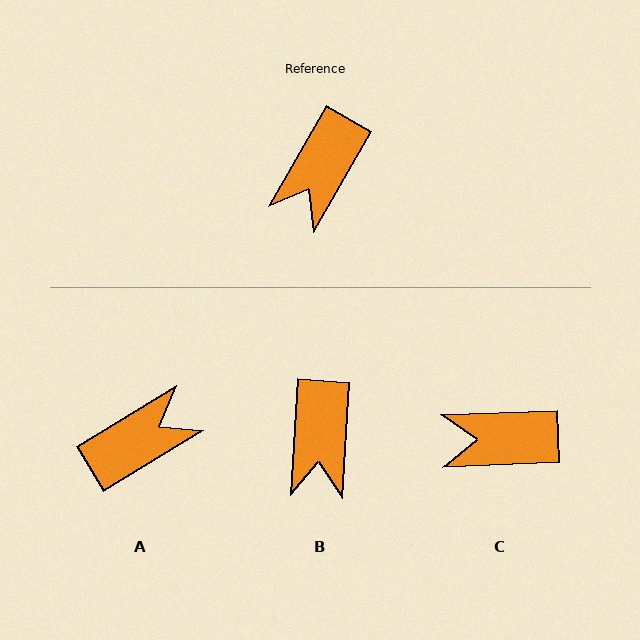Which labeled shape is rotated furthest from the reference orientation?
A, about 151 degrees away.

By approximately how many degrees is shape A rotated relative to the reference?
Approximately 151 degrees counter-clockwise.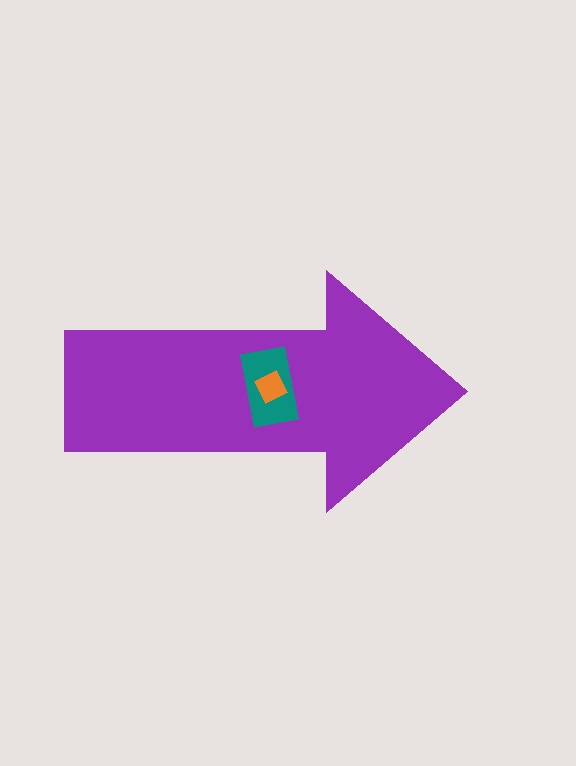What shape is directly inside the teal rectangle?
The orange diamond.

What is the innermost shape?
The orange diamond.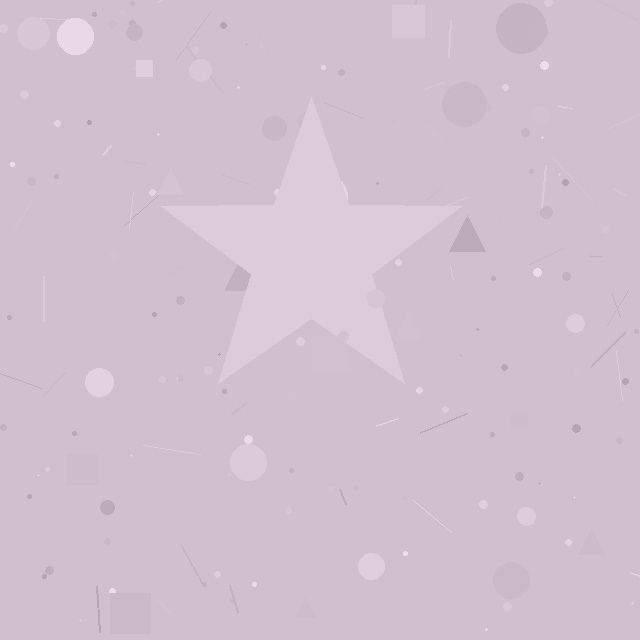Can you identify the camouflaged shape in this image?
The camouflaged shape is a star.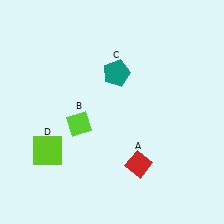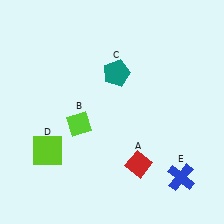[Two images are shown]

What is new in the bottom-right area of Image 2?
A blue cross (E) was added in the bottom-right area of Image 2.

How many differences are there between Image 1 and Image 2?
There is 1 difference between the two images.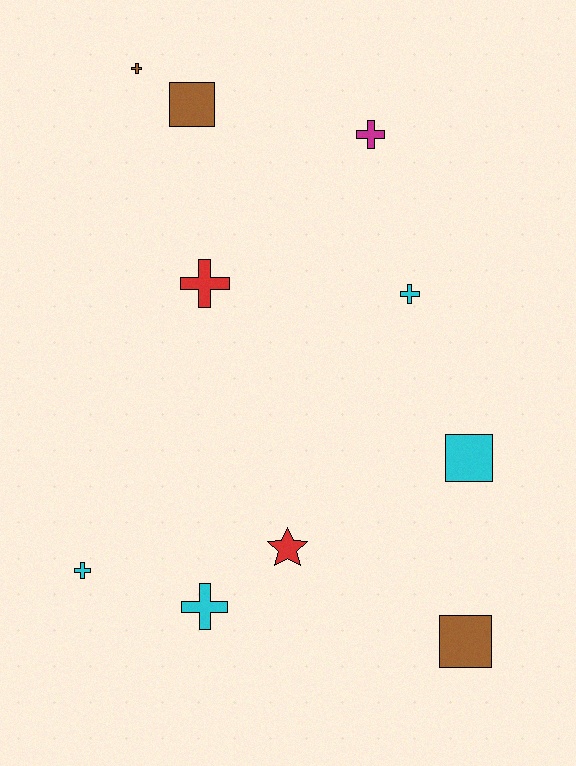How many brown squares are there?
There are 2 brown squares.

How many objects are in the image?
There are 10 objects.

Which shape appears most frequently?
Cross, with 6 objects.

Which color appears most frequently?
Cyan, with 4 objects.